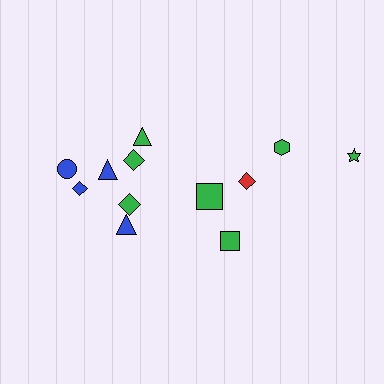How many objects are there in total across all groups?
There are 12 objects.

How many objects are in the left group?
There are 7 objects.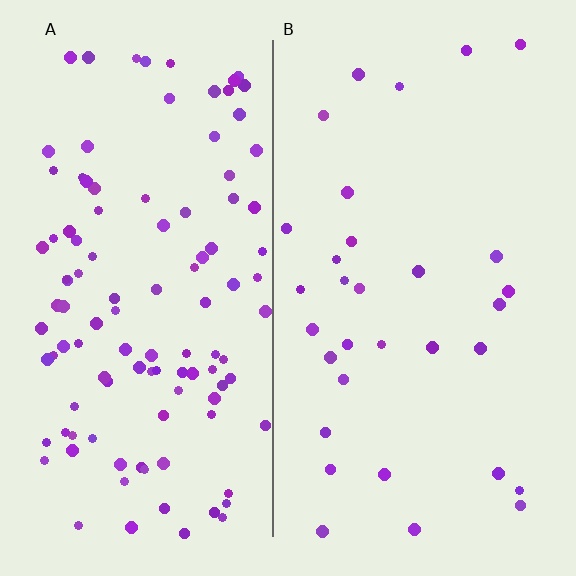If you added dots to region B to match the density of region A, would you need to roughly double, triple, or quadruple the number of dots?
Approximately triple.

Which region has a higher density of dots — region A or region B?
A (the left).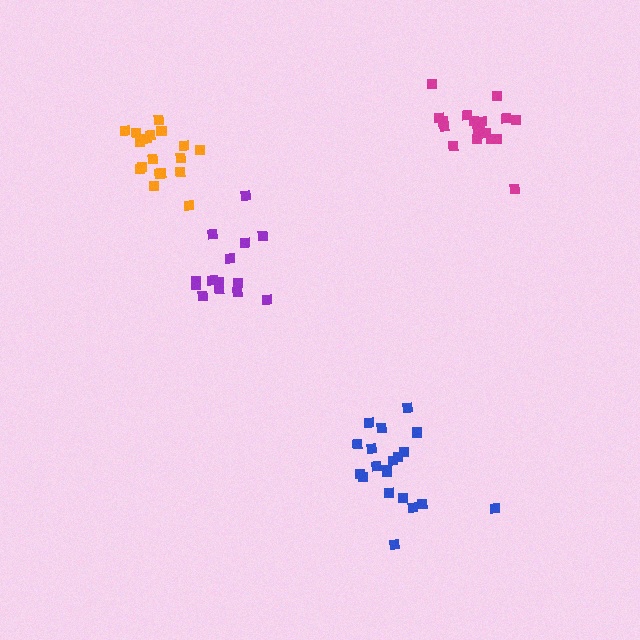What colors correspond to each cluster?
The clusters are colored: purple, orange, blue, magenta.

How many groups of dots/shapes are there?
There are 4 groups.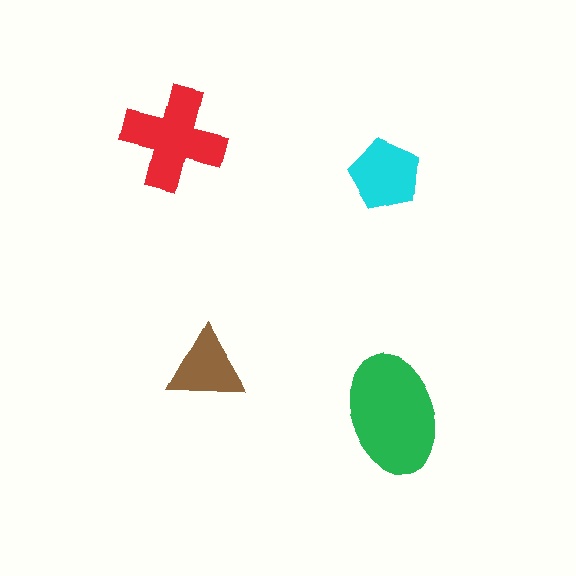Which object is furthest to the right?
The green ellipse is rightmost.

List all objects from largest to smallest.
The green ellipse, the red cross, the cyan pentagon, the brown triangle.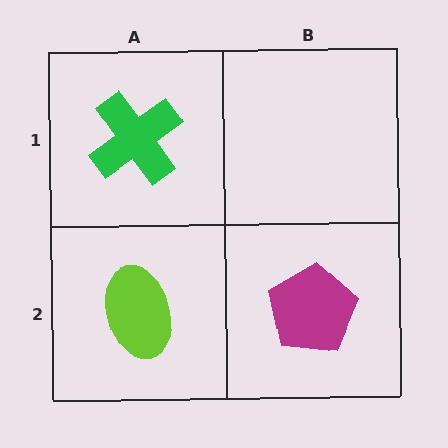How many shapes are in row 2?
2 shapes.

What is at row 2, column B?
A magenta pentagon.